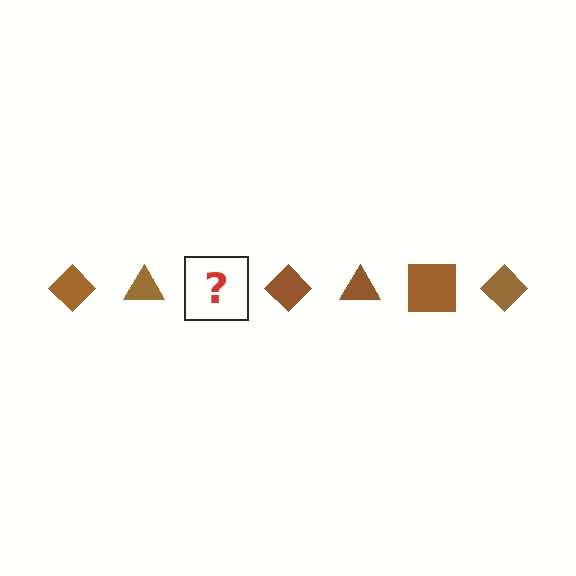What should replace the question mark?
The question mark should be replaced with a brown square.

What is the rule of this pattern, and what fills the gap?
The rule is that the pattern cycles through diamond, triangle, square shapes in brown. The gap should be filled with a brown square.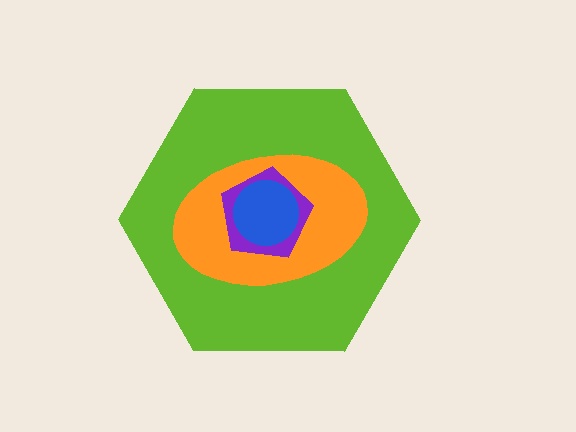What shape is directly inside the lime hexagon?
The orange ellipse.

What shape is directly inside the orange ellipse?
The purple pentagon.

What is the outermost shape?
The lime hexagon.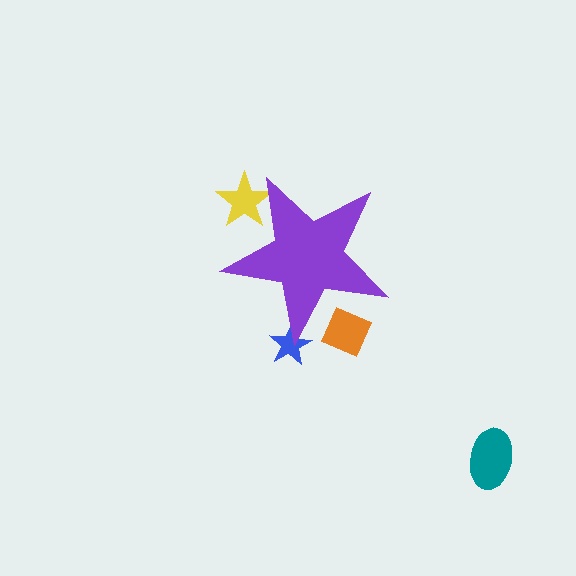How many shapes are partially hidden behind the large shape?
3 shapes are partially hidden.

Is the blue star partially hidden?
Yes, the blue star is partially hidden behind the purple star.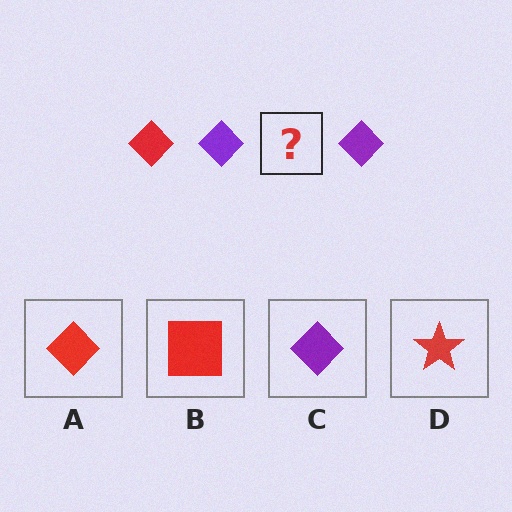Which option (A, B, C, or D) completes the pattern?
A.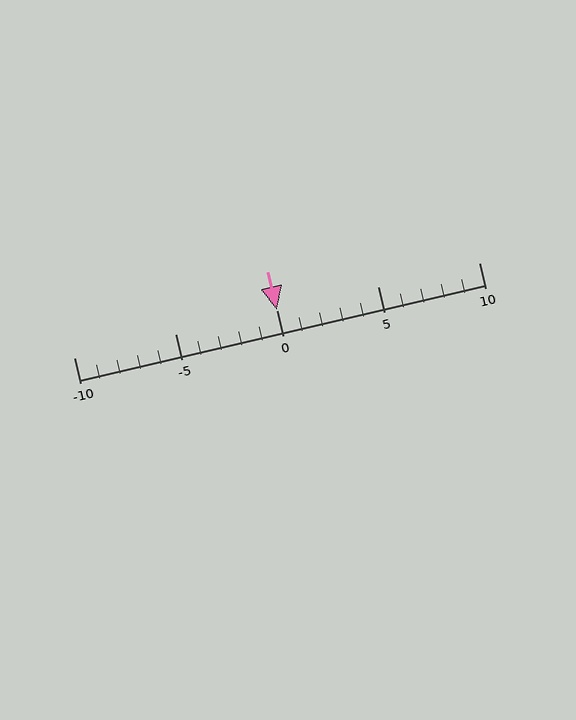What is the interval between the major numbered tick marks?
The major tick marks are spaced 5 units apart.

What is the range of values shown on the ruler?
The ruler shows values from -10 to 10.